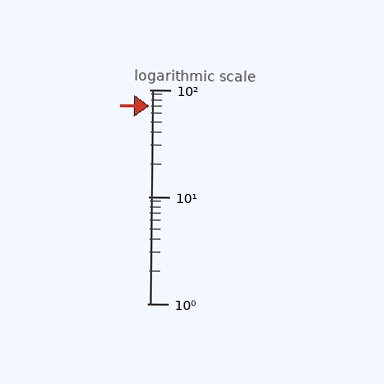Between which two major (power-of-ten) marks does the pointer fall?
The pointer is between 10 and 100.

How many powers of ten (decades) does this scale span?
The scale spans 2 decades, from 1 to 100.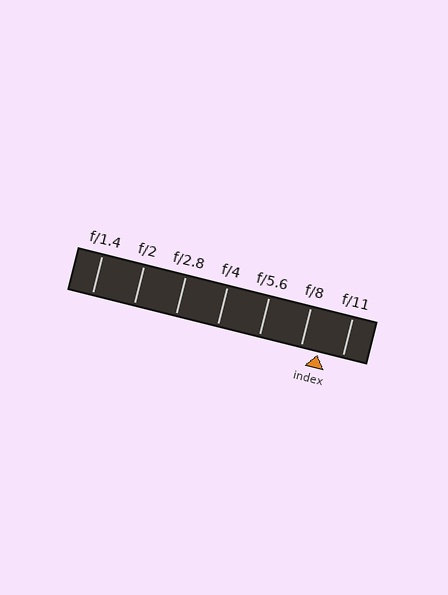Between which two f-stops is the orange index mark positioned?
The index mark is between f/8 and f/11.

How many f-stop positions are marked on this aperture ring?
There are 7 f-stop positions marked.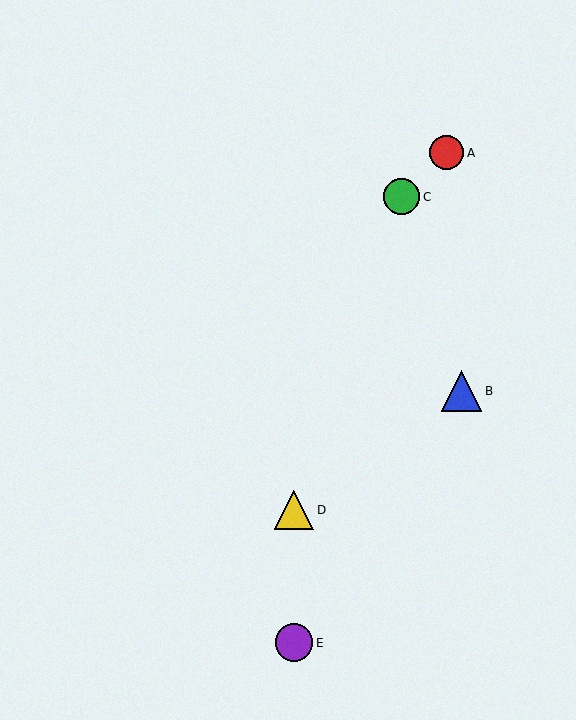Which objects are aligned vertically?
Objects D, E are aligned vertically.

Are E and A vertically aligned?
No, E is at x≈294 and A is at x≈447.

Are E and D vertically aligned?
Yes, both are at x≈294.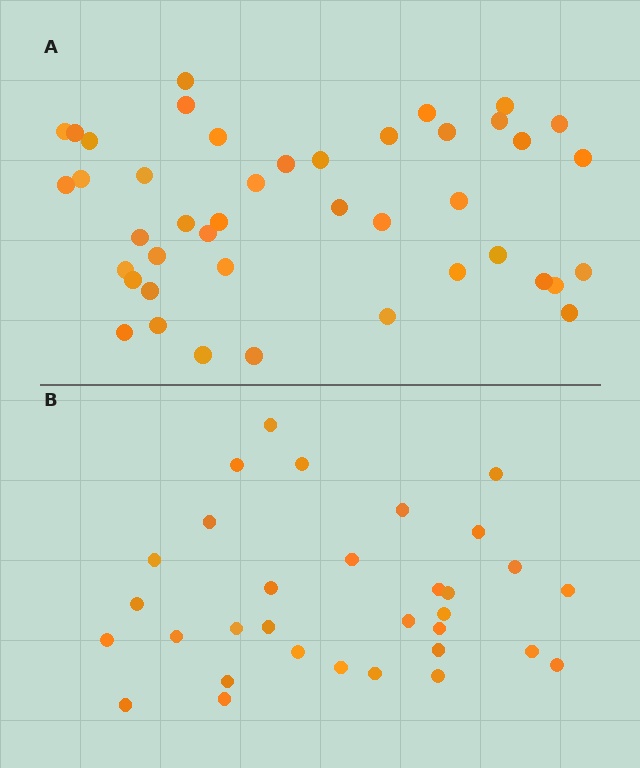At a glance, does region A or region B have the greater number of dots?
Region A (the top region) has more dots.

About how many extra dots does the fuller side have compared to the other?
Region A has roughly 12 or so more dots than region B.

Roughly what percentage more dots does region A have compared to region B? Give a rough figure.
About 35% more.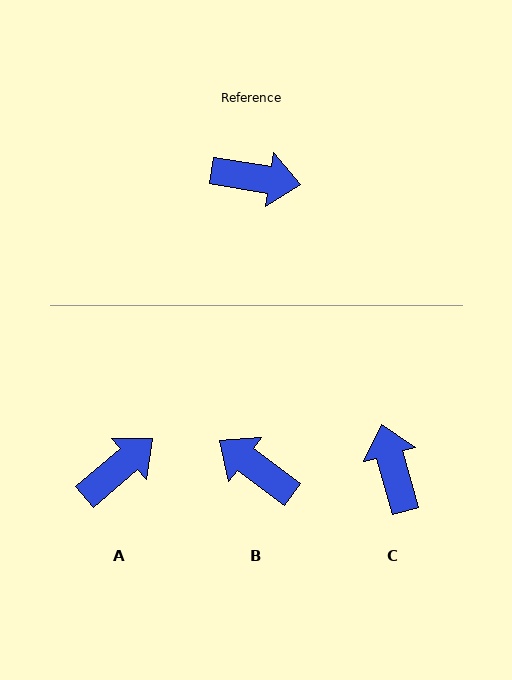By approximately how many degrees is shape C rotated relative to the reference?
Approximately 115 degrees counter-clockwise.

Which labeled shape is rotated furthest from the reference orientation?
B, about 152 degrees away.